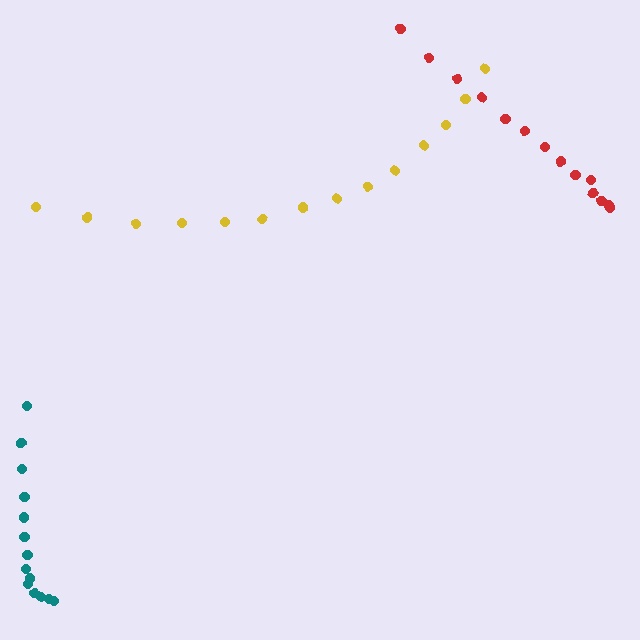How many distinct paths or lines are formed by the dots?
There are 3 distinct paths.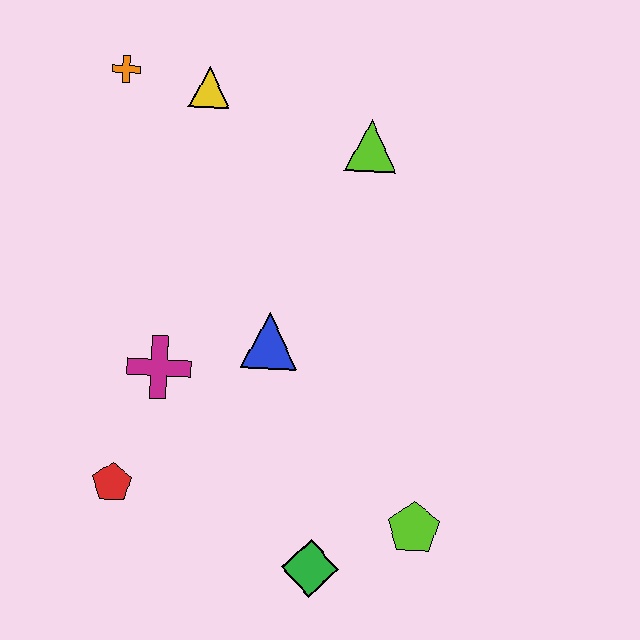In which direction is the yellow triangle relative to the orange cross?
The yellow triangle is to the right of the orange cross.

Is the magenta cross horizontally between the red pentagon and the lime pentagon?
Yes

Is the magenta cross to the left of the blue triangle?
Yes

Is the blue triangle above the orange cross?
No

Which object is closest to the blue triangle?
The magenta cross is closest to the blue triangle.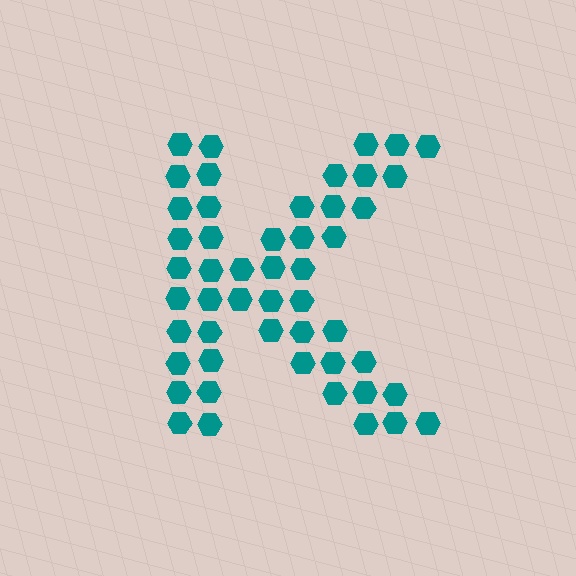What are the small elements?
The small elements are hexagons.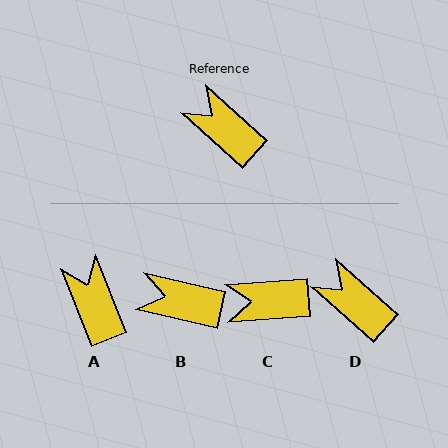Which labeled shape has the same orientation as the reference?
D.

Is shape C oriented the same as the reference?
No, it is off by about 46 degrees.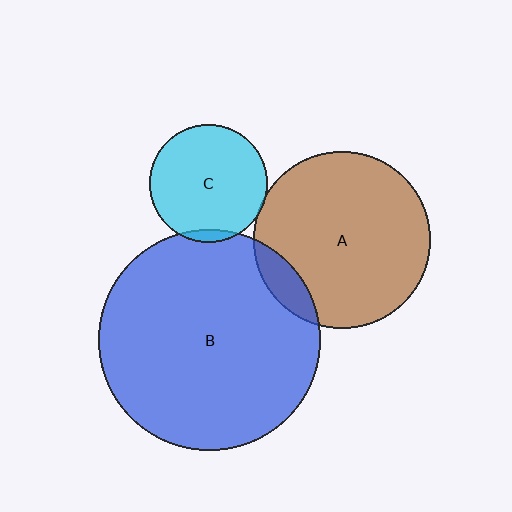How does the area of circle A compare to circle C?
Approximately 2.3 times.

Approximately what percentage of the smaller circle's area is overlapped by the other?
Approximately 10%.